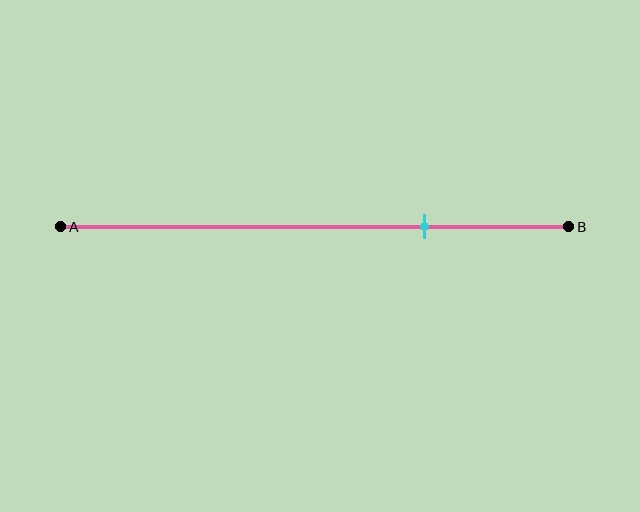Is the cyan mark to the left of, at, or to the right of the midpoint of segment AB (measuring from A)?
The cyan mark is to the right of the midpoint of segment AB.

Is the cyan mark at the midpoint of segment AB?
No, the mark is at about 70% from A, not at the 50% midpoint.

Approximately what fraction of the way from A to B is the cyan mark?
The cyan mark is approximately 70% of the way from A to B.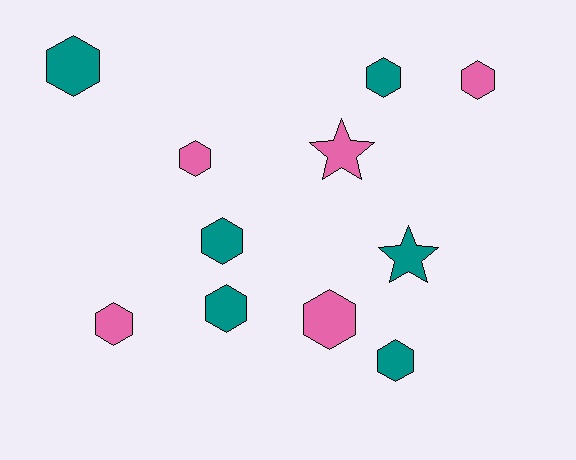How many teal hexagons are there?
There are 5 teal hexagons.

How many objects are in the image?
There are 11 objects.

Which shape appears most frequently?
Hexagon, with 9 objects.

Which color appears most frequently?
Teal, with 6 objects.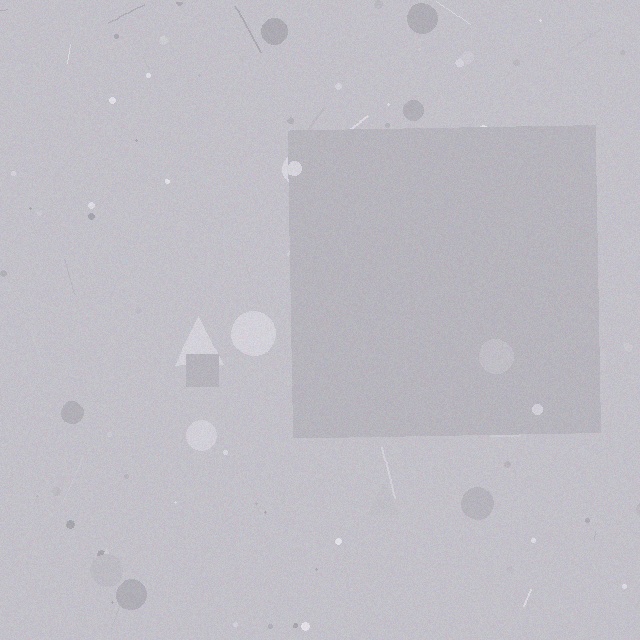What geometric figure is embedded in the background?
A square is embedded in the background.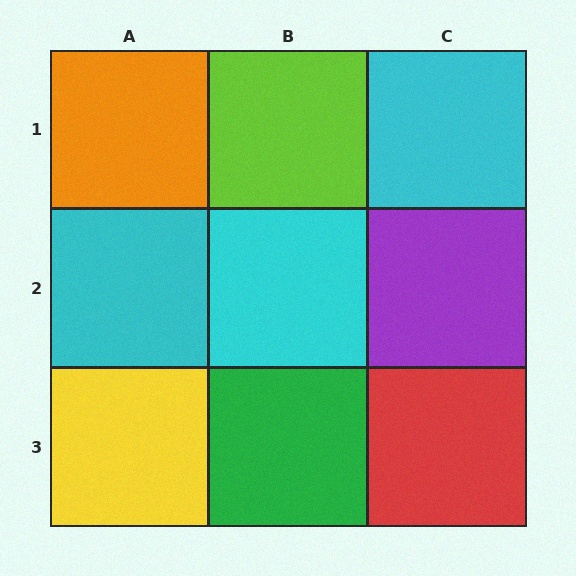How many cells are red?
1 cell is red.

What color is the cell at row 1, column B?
Lime.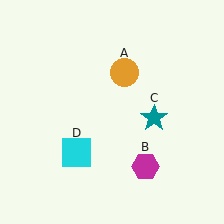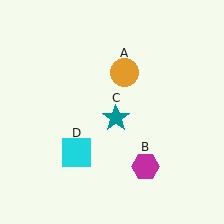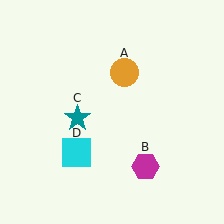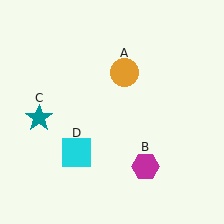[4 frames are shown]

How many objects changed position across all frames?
1 object changed position: teal star (object C).